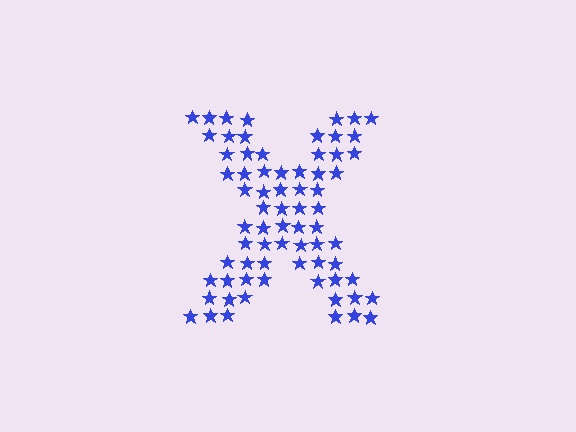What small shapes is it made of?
It is made of small stars.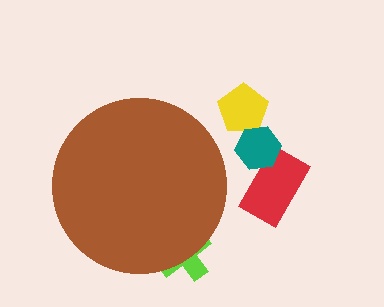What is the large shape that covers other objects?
A brown circle.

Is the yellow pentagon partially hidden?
No, the yellow pentagon is fully visible.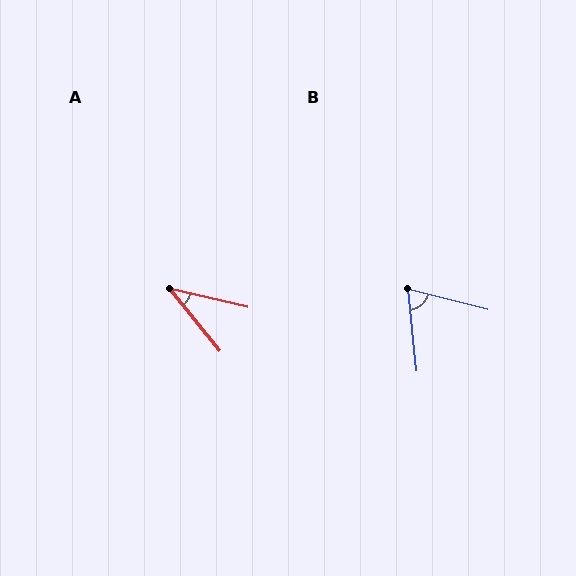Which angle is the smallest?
A, at approximately 37 degrees.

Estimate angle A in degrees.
Approximately 37 degrees.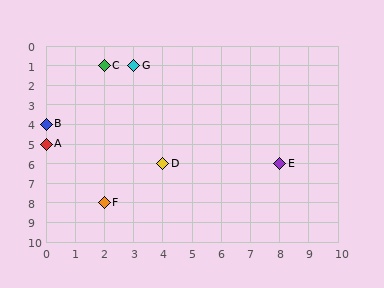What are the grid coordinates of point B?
Point B is at grid coordinates (0, 4).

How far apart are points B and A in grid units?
Points B and A are 1 row apart.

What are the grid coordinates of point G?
Point G is at grid coordinates (3, 1).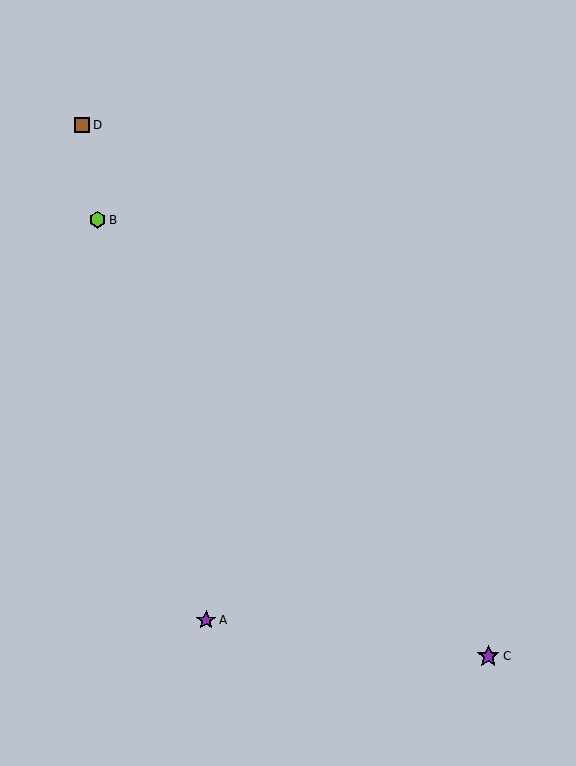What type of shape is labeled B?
Shape B is a lime hexagon.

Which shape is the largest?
The purple star (labeled C) is the largest.